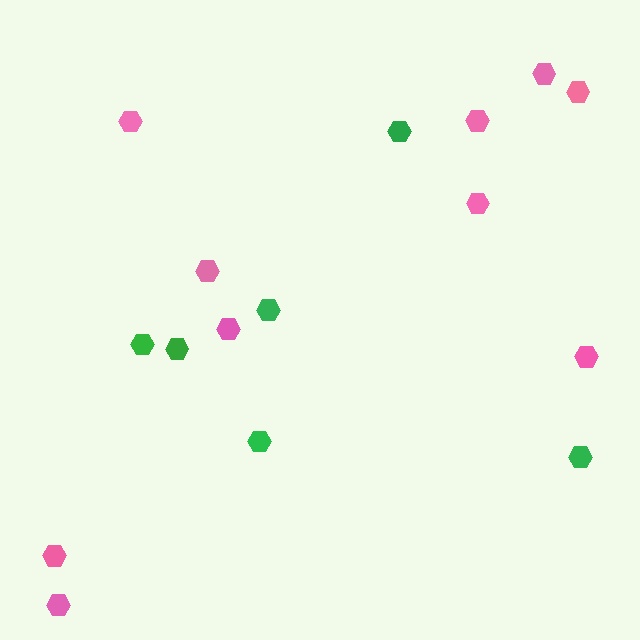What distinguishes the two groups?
There are 2 groups: one group of green hexagons (6) and one group of pink hexagons (10).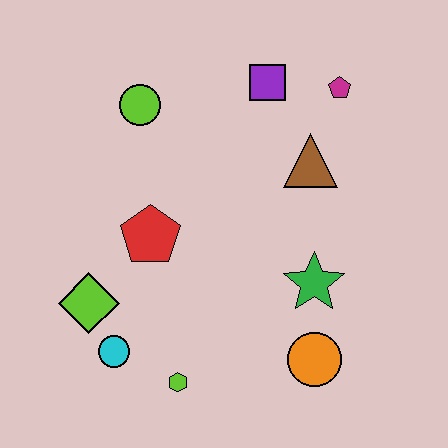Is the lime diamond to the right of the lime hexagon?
No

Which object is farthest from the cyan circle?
The magenta pentagon is farthest from the cyan circle.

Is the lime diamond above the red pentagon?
No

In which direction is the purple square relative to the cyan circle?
The purple square is above the cyan circle.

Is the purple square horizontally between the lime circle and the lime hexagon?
No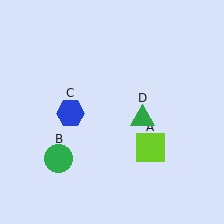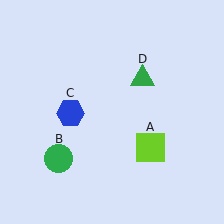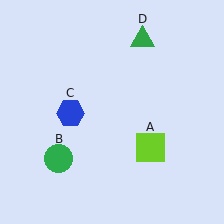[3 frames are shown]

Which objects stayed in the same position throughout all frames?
Lime square (object A) and green circle (object B) and blue hexagon (object C) remained stationary.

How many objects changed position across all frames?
1 object changed position: green triangle (object D).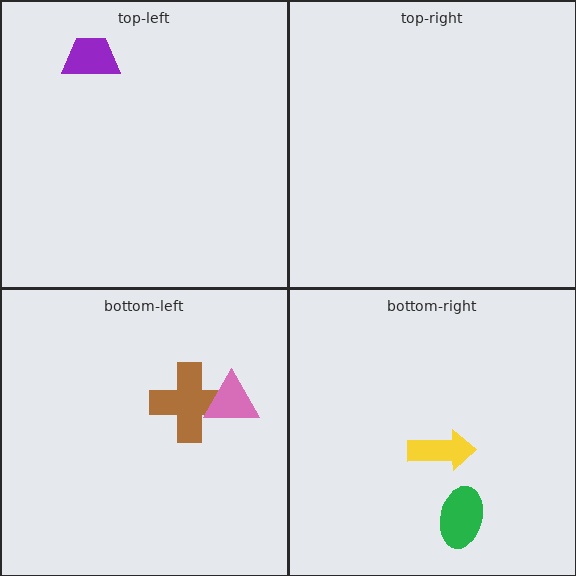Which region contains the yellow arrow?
The bottom-right region.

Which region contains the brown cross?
The bottom-left region.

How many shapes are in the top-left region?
1.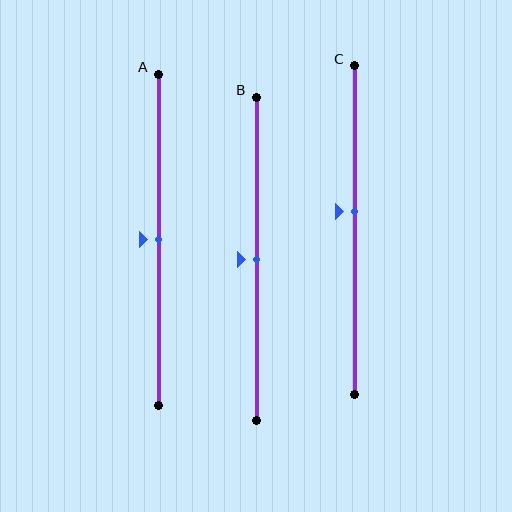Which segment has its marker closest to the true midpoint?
Segment A has its marker closest to the true midpoint.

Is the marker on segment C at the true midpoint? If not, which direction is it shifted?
No, the marker on segment C is shifted upward by about 6% of the segment length.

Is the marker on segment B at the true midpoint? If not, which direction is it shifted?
Yes, the marker on segment B is at the true midpoint.